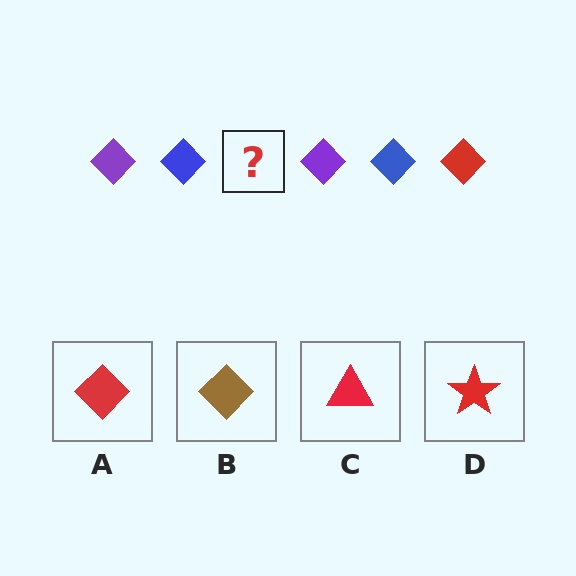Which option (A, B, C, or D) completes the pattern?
A.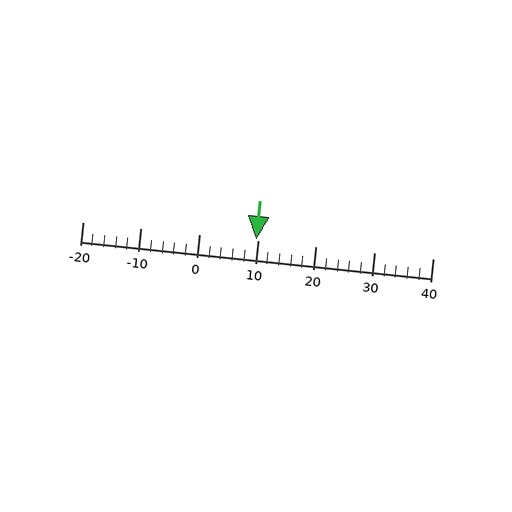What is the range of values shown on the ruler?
The ruler shows values from -20 to 40.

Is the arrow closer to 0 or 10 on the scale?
The arrow is closer to 10.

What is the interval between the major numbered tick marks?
The major tick marks are spaced 10 units apart.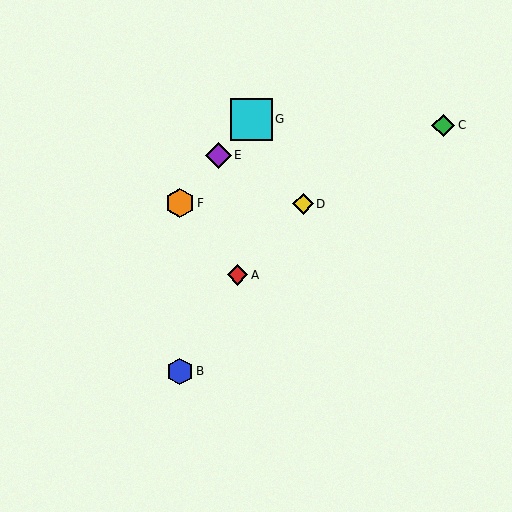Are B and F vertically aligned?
Yes, both are at x≈180.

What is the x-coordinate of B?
Object B is at x≈180.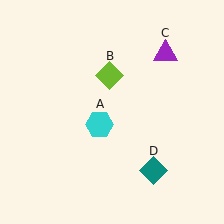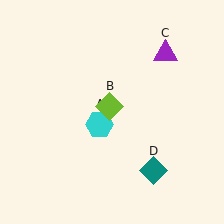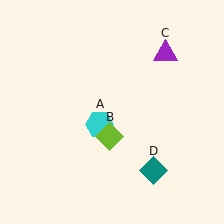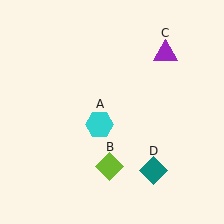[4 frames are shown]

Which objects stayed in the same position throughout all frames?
Cyan hexagon (object A) and purple triangle (object C) and teal diamond (object D) remained stationary.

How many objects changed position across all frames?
1 object changed position: lime diamond (object B).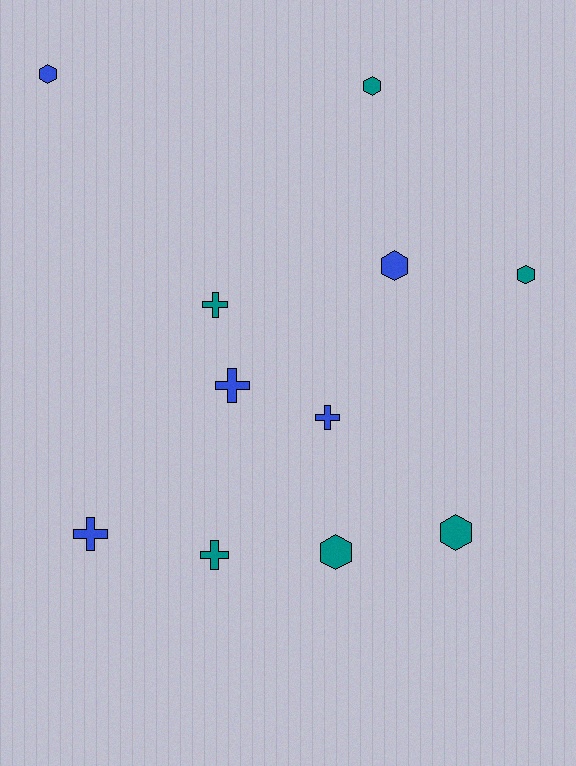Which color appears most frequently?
Teal, with 6 objects.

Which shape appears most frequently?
Hexagon, with 6 objects.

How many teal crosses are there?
There are 2 teal crosses.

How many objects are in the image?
There are 11 objects.